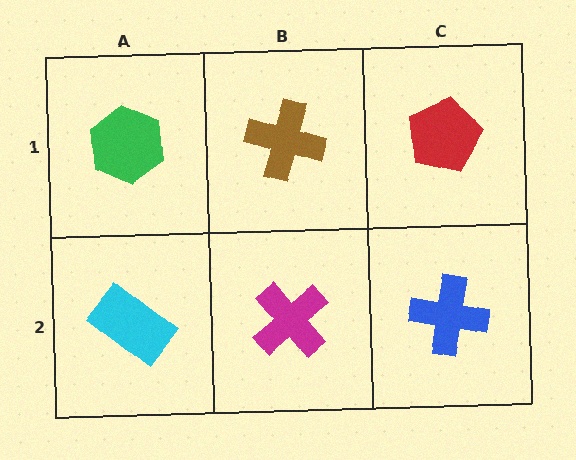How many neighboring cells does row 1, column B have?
3.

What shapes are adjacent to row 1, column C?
A blue cross (row 2, column C), a brown cross (row 1, column B).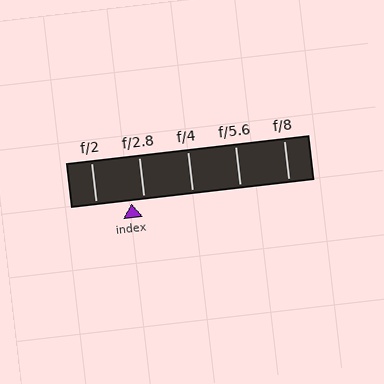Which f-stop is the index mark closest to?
The index mark is closest to f/2.8.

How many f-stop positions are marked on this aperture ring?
There are 5 f-stop positions marked.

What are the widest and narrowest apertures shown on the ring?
The widest aperture shown is f/2 and the narrowest is f/8.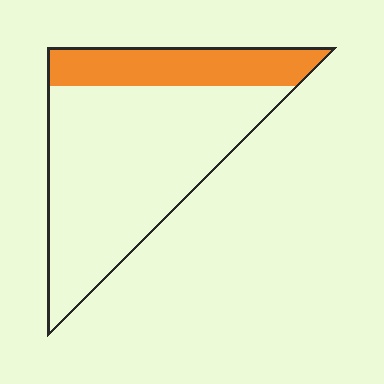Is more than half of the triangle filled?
No.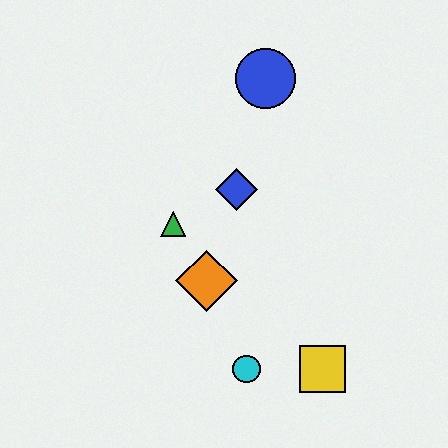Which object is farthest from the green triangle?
The yellow square is farthest from the green triangle.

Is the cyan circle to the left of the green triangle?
No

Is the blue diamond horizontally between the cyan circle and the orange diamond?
Yes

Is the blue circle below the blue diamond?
No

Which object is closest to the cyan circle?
The yellow square is closest to the cyan circle.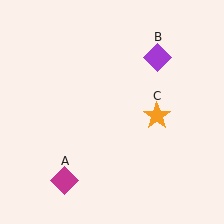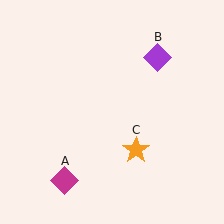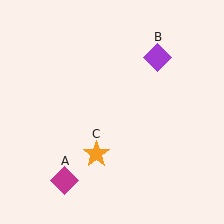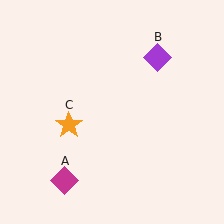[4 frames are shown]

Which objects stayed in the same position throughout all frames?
Magenta diamond (object A) and purple diamond (object B) remained stationary.